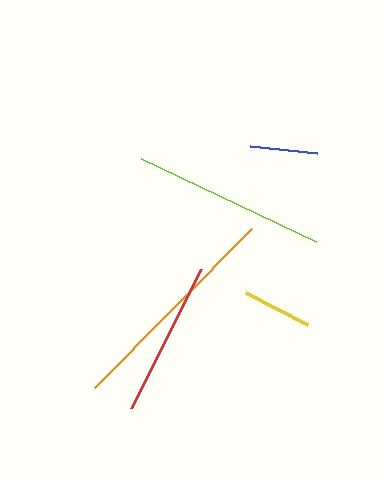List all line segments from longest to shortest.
From longest to shortest: orange, lime, red, yellow, blue.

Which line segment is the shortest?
The blue line is the shortest at approximately 67 pixels.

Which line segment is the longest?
The orange line is the longest at approximately 224 pixels.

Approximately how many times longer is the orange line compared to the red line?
The orange line is approximately 1.4 times the length of the red line.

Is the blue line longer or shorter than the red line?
The red line is longer than the blue line.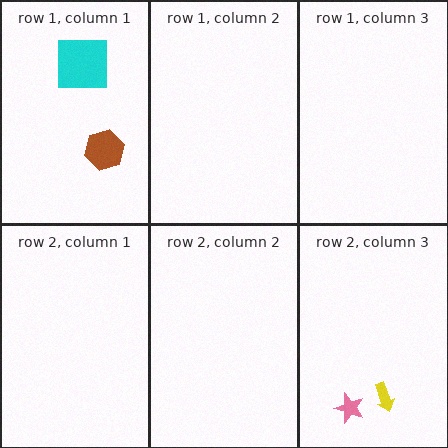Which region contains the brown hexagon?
The row 1, column 1 region.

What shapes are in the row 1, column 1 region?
The cyan square, the brown hexagon.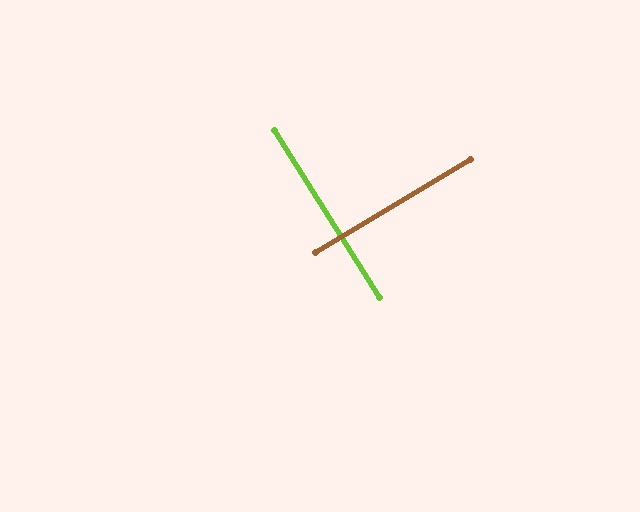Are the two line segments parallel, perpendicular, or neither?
Perpendicular — they meet at approximately 89°.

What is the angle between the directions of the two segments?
Approximately 89 degrees.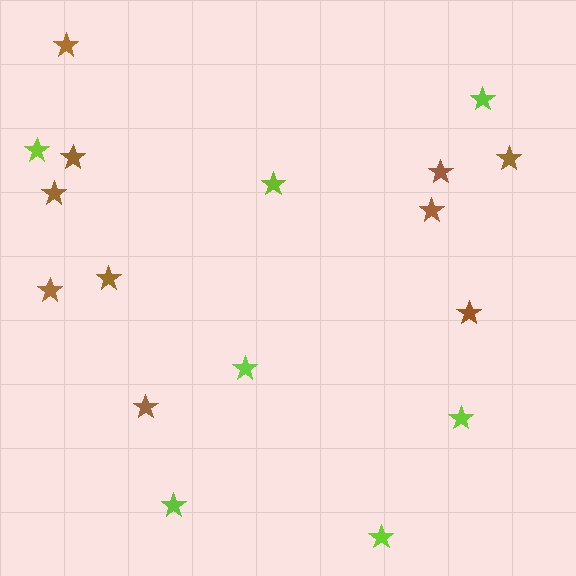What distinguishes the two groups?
There are 2 groups: one group of lime stars (7) and one group of brown stars (10).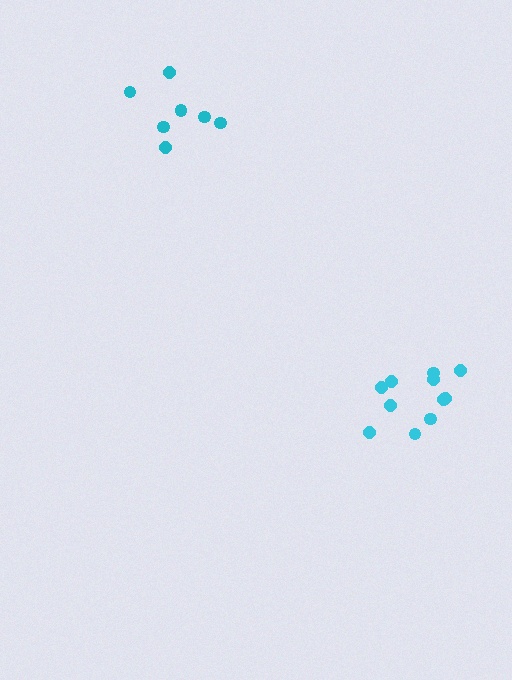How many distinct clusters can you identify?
There are 2 distinct clusters.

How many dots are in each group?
Group 1: 11 dots, Group 2: 7 dots (18 total).